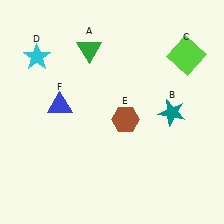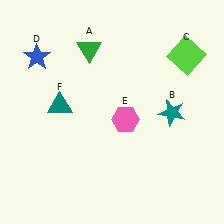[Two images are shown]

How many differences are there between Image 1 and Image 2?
There are 3 differences between the two images.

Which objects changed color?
D changed from cyan to blue. E changed from brown to pink. F changed from blue to teal.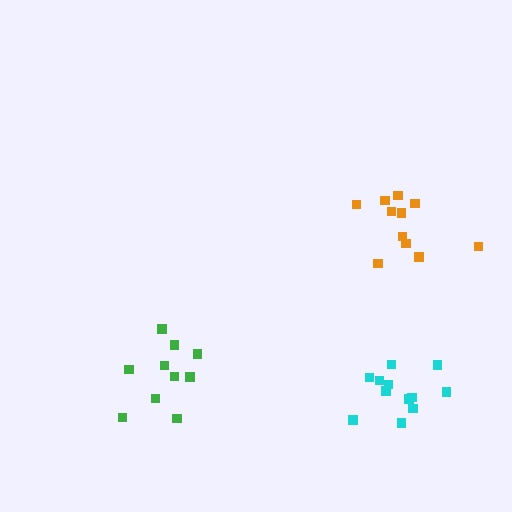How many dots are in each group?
Group 1: 12 dots, Group 2: 11 dots, Group 3: 10 dots (33 total).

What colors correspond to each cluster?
The clusters are colored: cyan, orange, green.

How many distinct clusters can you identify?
There are 3 distinct clusters.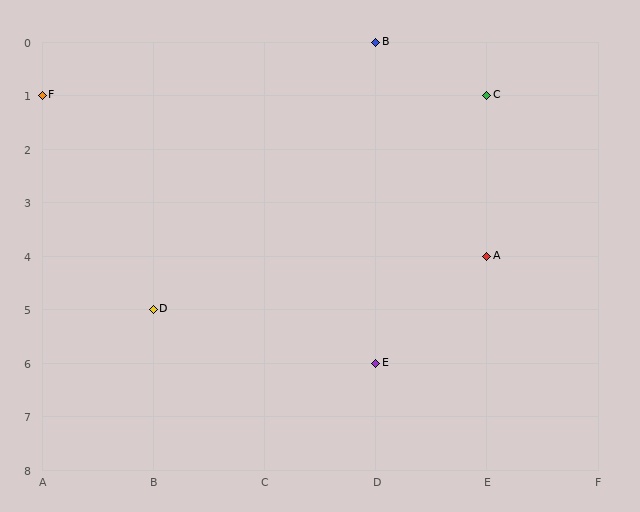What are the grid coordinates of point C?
Point C is at grid coordinates (E, 1).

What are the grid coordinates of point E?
Point E is at grid coordinates (D, 6).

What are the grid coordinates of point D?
Point D is at grid coordinates (B, 5).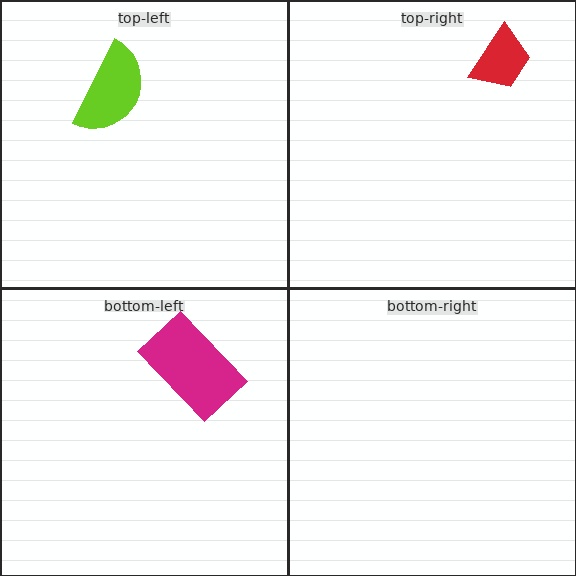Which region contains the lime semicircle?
The top-left region.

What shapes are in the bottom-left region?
The magenta rectangle.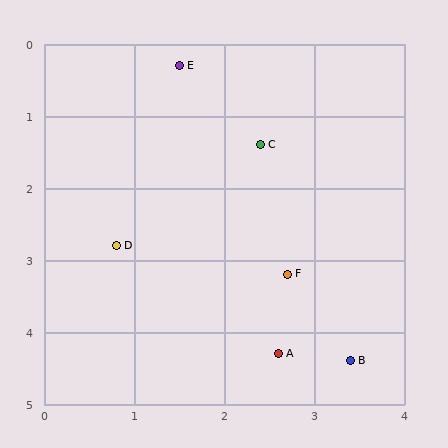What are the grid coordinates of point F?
Point F is at approximately (2.7, 3.2).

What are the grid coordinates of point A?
Point A is at approximately (2.6, 4.3).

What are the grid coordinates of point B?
Point B is at approximately (3.4, 4.4).